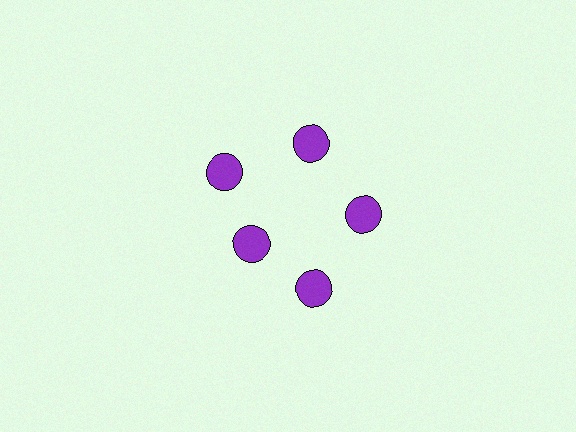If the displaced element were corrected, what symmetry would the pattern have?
It would have 5-fold rotational symmetry — the pattern would map onto itself every 72 degrees.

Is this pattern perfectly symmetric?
No. The 5 purple circles are arranged in a ring, but one element near the 8 o'clock position is pulled inward toward the center, breaking the 5-fold rotational symmetry.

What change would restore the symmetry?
The symmetry would be restored by moving it outward, back onto the ring so that all 5 circles sit at equal angles and equal distance from the center.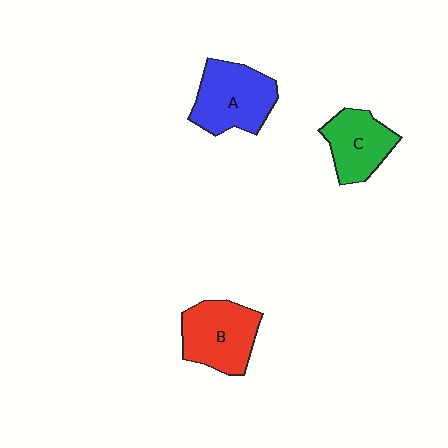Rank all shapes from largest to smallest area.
From largest to smallest: A (blue), B (red), C (green).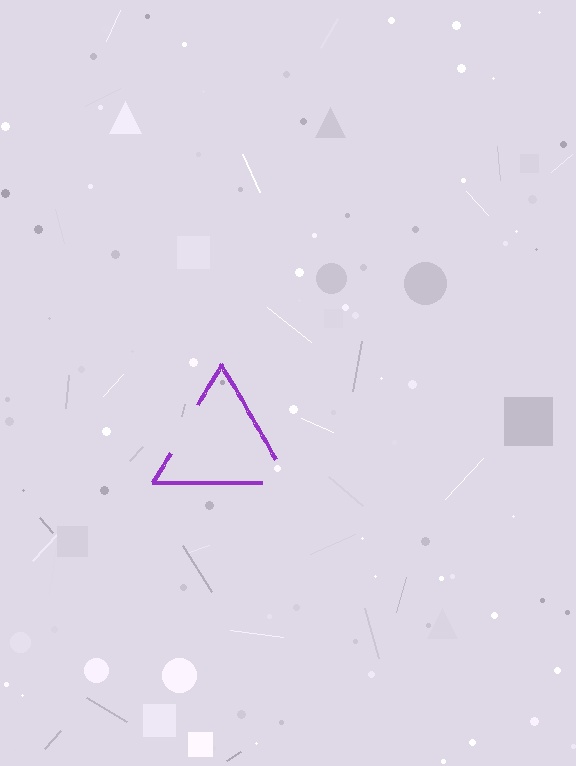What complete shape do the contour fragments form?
The contour fragments form a triangle.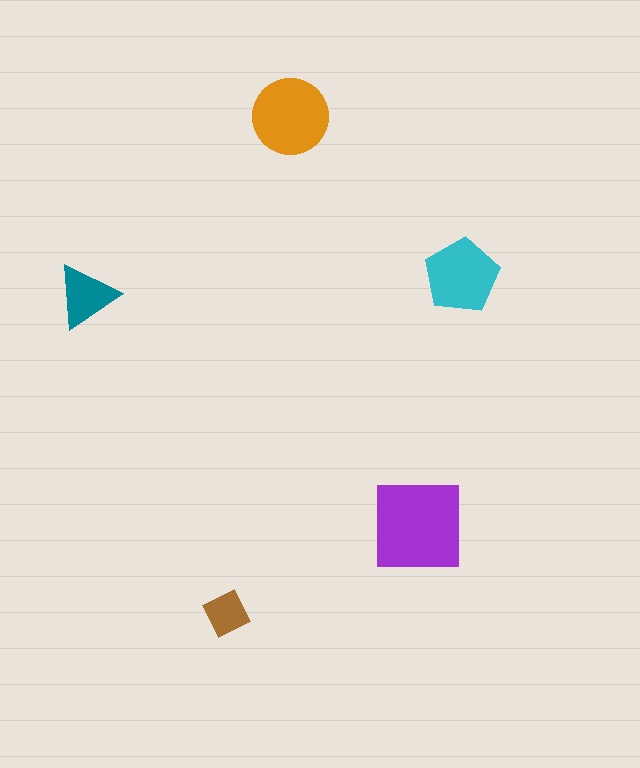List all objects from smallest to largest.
The brown diamond, the teal triangle, the cyan pentagon, the orange circle, the purple square.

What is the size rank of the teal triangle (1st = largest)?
4th.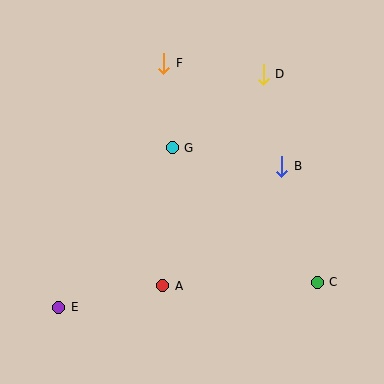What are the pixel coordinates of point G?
Point G is at (172, 148).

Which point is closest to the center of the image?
Point G at (172, 148) is closest to the center.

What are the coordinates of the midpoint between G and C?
The midpoint between G and C is at (245, 215).